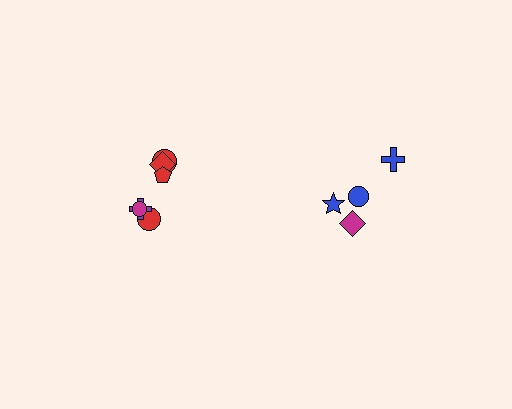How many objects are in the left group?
There are 6 objects.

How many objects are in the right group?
There are 4 objects.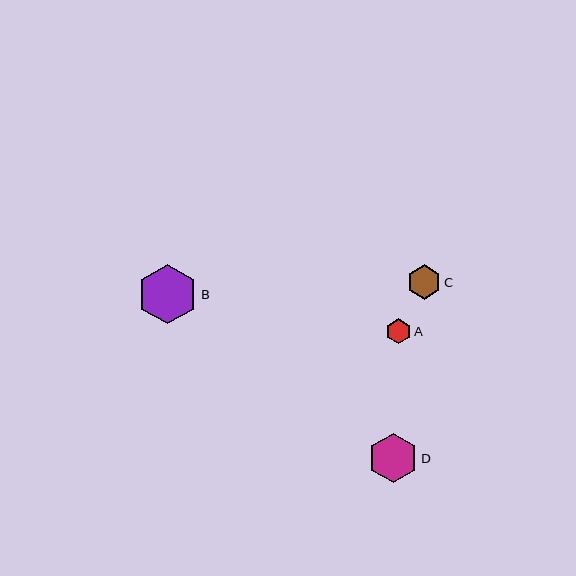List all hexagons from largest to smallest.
From largest to smallest: B, D, C, A.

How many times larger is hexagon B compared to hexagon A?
Hexagon B is approximately 2.4 times the size of hexagon A.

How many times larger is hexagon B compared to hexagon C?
Hexagon B is approximately 1.7 times the size of hexagon C.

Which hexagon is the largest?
Hexagon B is the largest with a size of approximately 60 pixels.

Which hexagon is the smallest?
Hexagon A is the smallest with a size of approximately 25 pixels.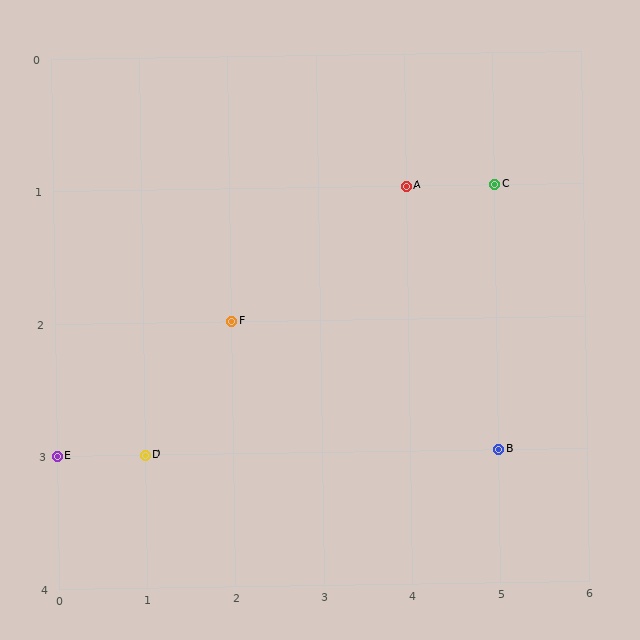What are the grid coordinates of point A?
Point A is at grid coordinates (4, 1).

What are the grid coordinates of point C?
Point C is at grid coordinates (5, 1).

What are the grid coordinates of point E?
Point E is at grid coordinates (0, 3).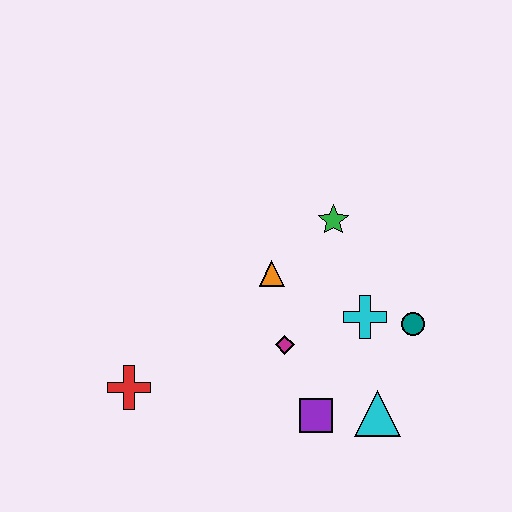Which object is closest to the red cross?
The magenta diamond is closest to the red cross.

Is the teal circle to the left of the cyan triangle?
No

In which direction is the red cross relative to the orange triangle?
The red cross is to the left of the orange triangle.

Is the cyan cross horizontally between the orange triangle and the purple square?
No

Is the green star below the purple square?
No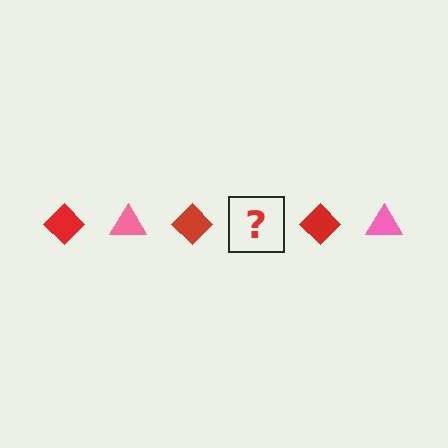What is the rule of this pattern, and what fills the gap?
The rule is that the pattern alternates between red diamond and pink triangle. The gap should be filled with a pink triangle.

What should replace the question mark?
The question mark should be replaced with a pink triangle.